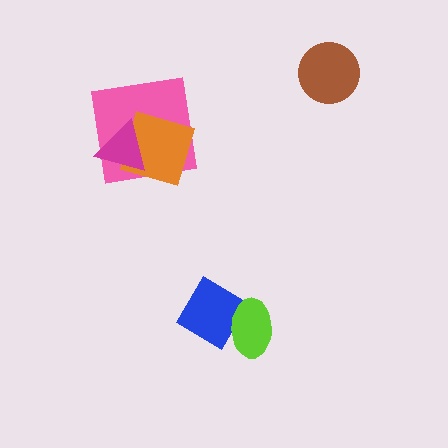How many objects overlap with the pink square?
2 objects overlap with the pink square.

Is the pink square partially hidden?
Yes, it is partially covered by another shape.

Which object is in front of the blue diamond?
The lime ellipse is in front of the blue diamond.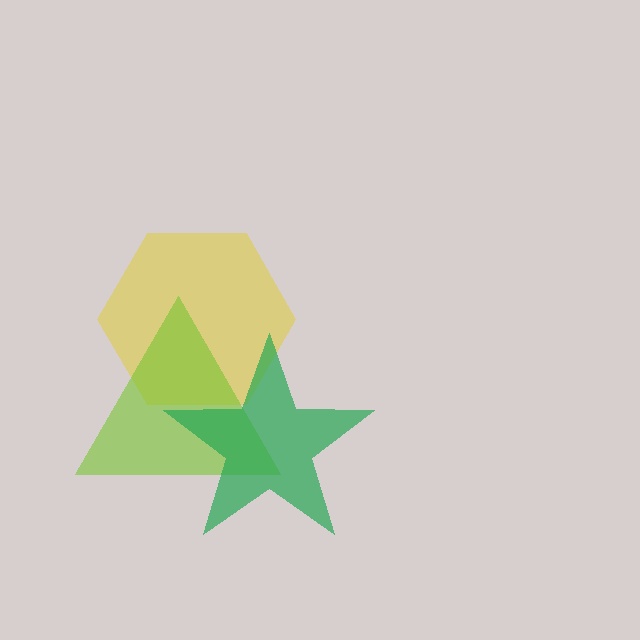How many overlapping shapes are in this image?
There are 3 overlapping shapes in the image.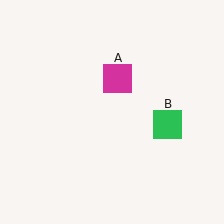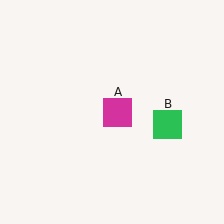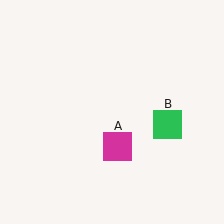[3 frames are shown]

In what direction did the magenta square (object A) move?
The magenta square (object A) moved down.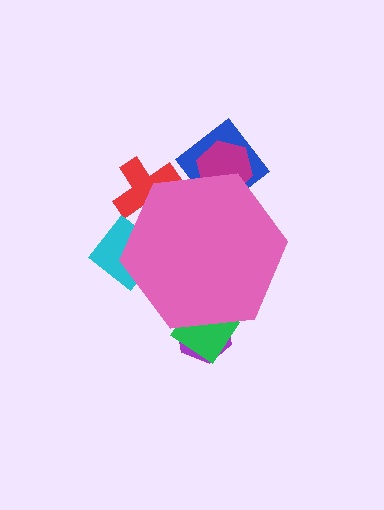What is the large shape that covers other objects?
A pink hexagon.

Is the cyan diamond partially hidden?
Yes, the cyan diamond is partially hidden behind the pink hexagon.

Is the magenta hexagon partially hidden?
Yes, the magenta hexagon is partially hidden behind the pink hexagon.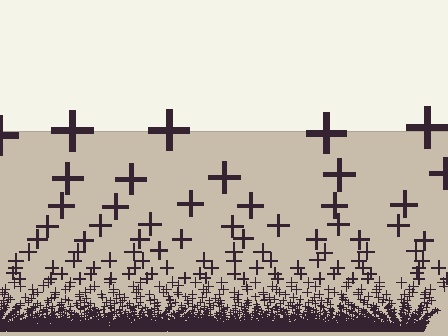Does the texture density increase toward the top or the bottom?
Density increases toward the bottom.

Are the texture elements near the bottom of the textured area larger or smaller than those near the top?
Smaller. The gradient is inverted — elements near the bottom are smaller and denser.